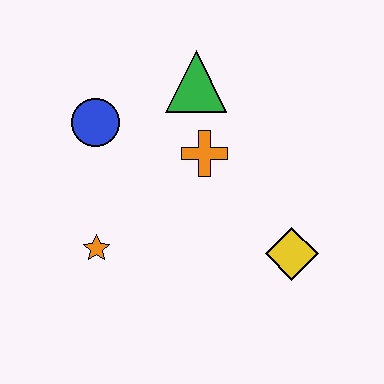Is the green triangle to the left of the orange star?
No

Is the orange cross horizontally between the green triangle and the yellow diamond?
Yes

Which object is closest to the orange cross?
The green triangle is closest to the orange cross.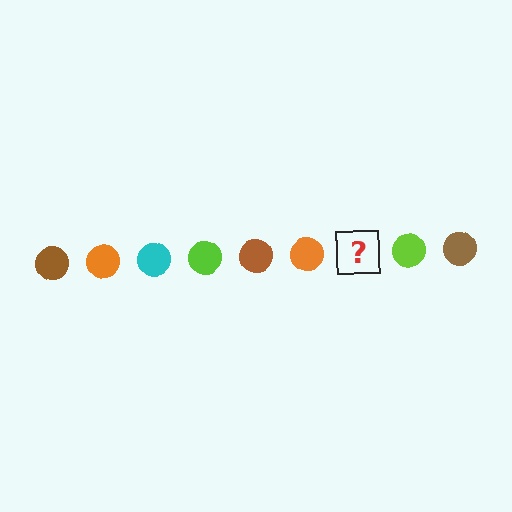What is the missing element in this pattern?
The missing element is a cyan circle.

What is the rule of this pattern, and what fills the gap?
The rule is that the pattern cycles through brown, orange, cyan, lime circles. The gap should be filled with a cyan circle.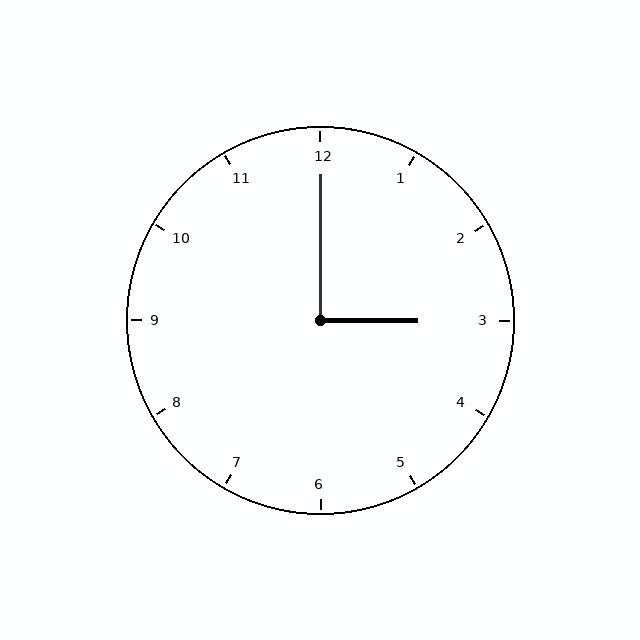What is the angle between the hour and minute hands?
Approximately 90 degrees.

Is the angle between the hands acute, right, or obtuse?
It is right.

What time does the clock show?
3:00.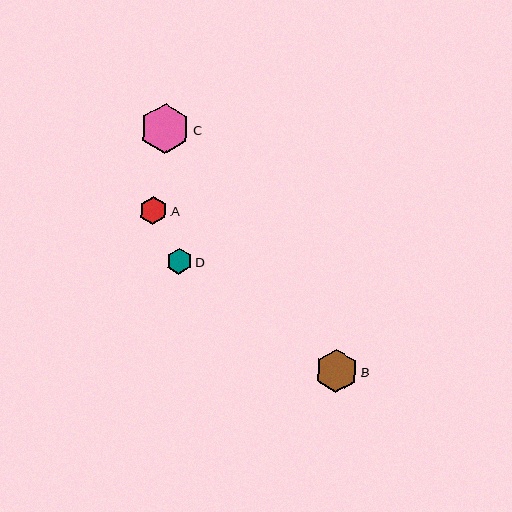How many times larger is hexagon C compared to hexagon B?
Hexagon C is approximately 1.2 times the size of hexagon B.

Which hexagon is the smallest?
Hexagon D is the smallest with a size of approximately 26 pixels.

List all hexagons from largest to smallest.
From largest to smallest: C, B, A, D.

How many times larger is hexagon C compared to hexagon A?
Hexagon C is approximately 1.8 times the size of hexagon A.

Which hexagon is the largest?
Hexagon C is the largest with a size of approximately 50 pixels.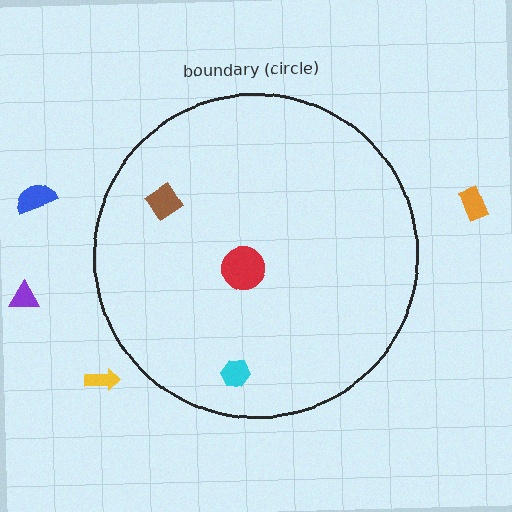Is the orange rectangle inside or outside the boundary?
Outside.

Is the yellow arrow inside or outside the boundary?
Outside.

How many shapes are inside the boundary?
3 inside, 4 outside.